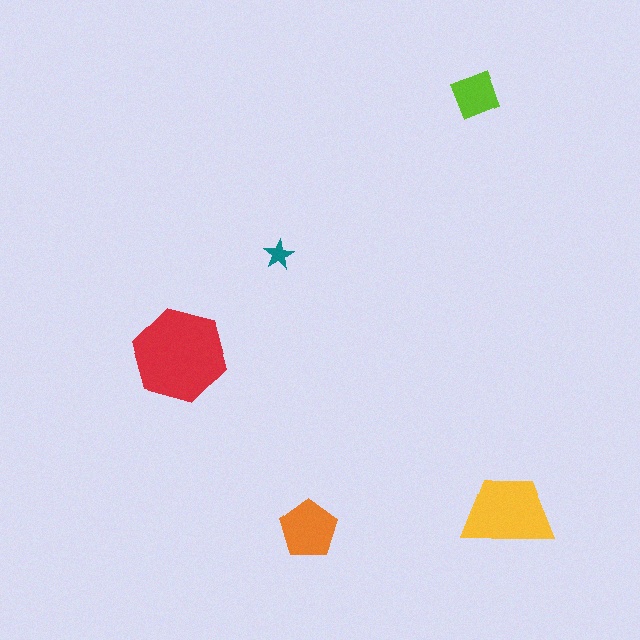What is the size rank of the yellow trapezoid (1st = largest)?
2nd.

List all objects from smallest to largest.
The teal star, the lime diamond, the orange pentagon, the yellow trapezoid, the red hexagon.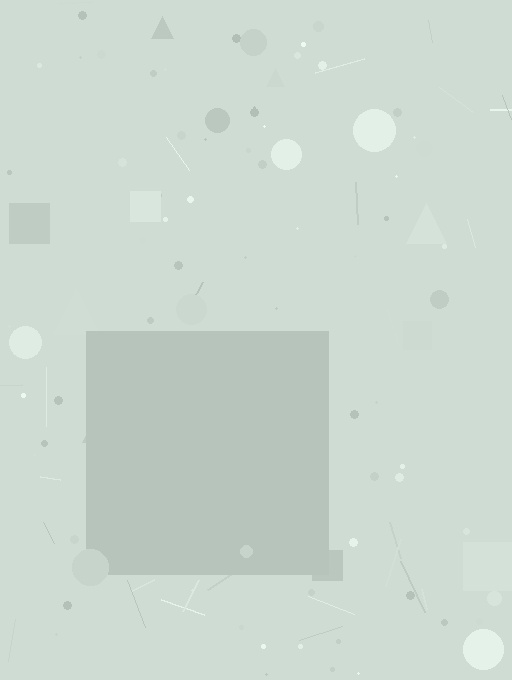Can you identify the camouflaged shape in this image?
The camouflaged shape is a square.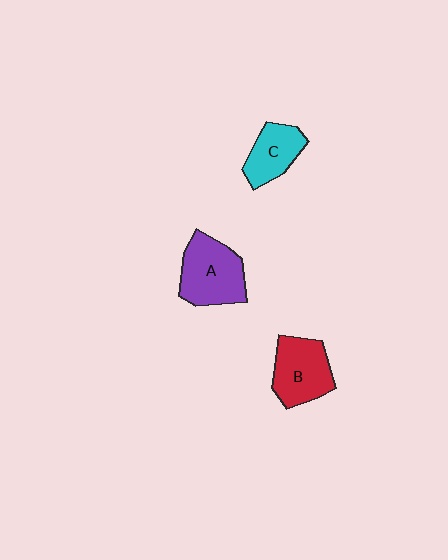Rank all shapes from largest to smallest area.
From largest to smallest: A (purple), B (red), C (cyan).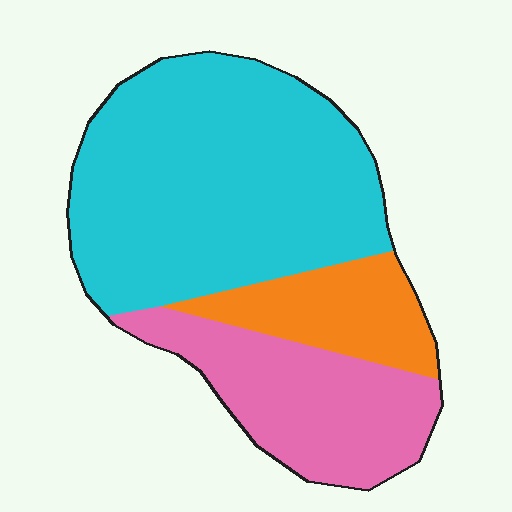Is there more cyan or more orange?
Cyan.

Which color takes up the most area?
Cyan, at roughly 60%.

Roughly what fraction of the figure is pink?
Pink covers roughly 25% of the figure.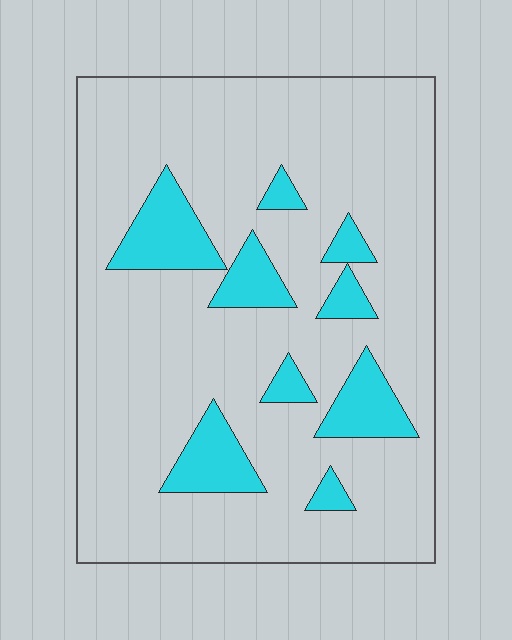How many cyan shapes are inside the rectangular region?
9.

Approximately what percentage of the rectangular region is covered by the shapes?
Approximately 15%.